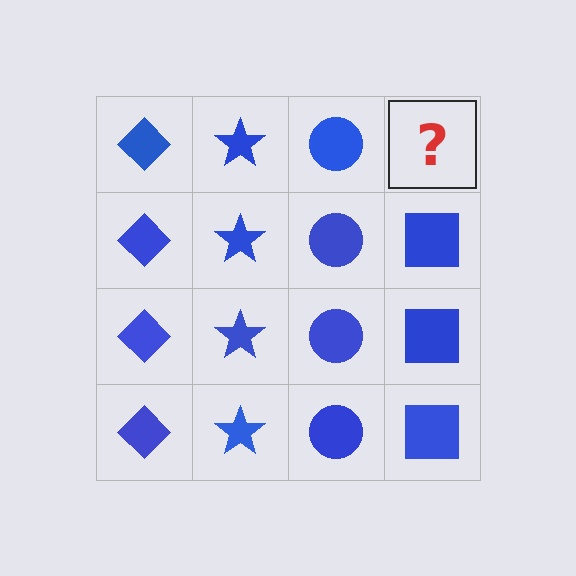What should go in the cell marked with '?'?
The missing cell should contain a blue square.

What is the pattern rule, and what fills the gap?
The rule is that each column has a consistent shape. The gap should be filled with a blue square.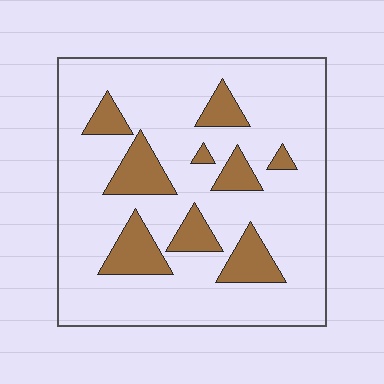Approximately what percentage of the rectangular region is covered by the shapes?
Approximately 20%.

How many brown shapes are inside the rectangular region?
9.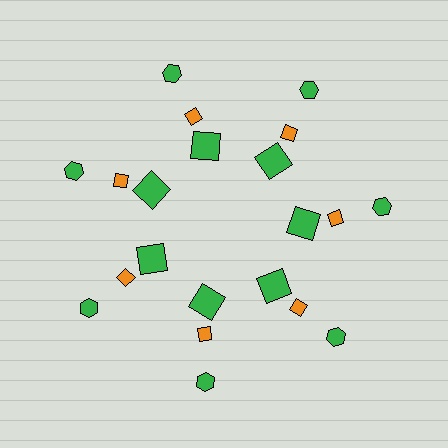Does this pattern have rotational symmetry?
Yes, this pattern has 7-fold rotational symmetry. It looks the same after rotating 51 degrees around the center.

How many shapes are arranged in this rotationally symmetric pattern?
There are 21 shapes, arranged in 7 groups of 3.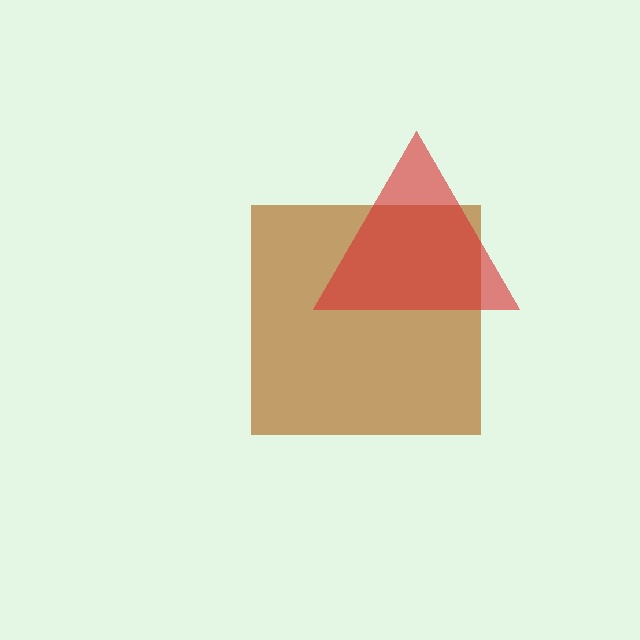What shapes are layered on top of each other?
The layered shapes are: a brown square, a red triangle.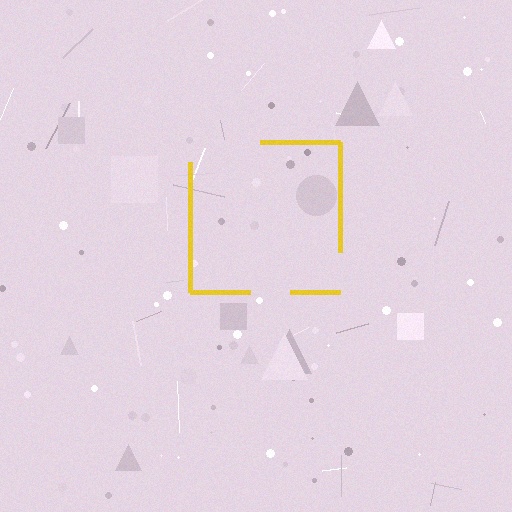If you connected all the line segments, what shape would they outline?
They would outline a square.